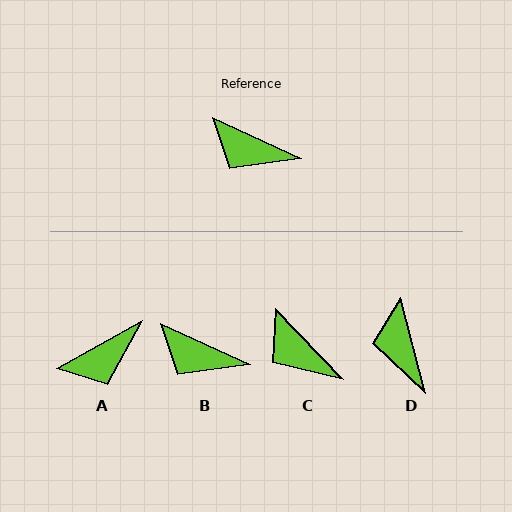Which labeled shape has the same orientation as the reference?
B.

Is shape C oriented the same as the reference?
No, it is off by about 22 degrees.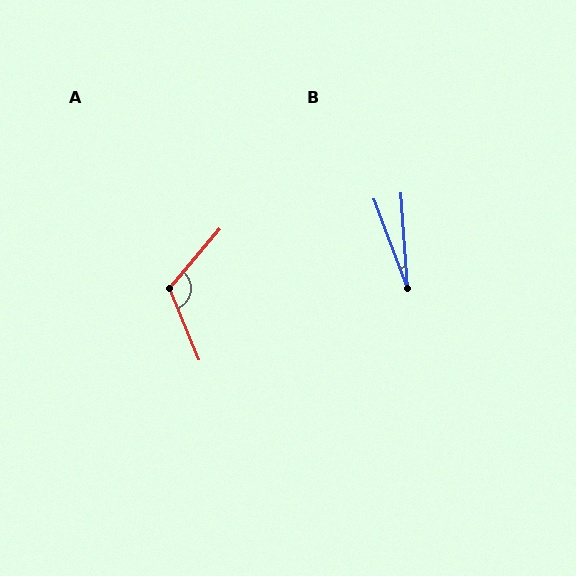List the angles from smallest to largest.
B (17°), A (118°).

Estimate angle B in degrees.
Approximately 17 degrees.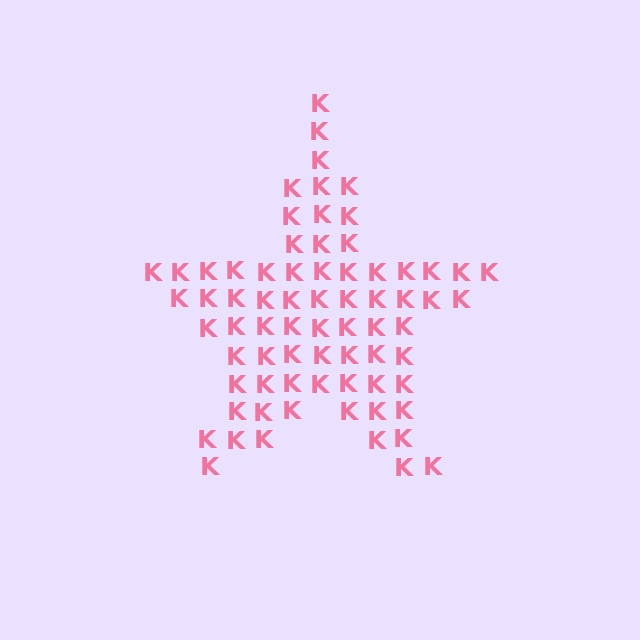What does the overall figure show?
The overall figure shows a star.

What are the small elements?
The small elements are letter K's.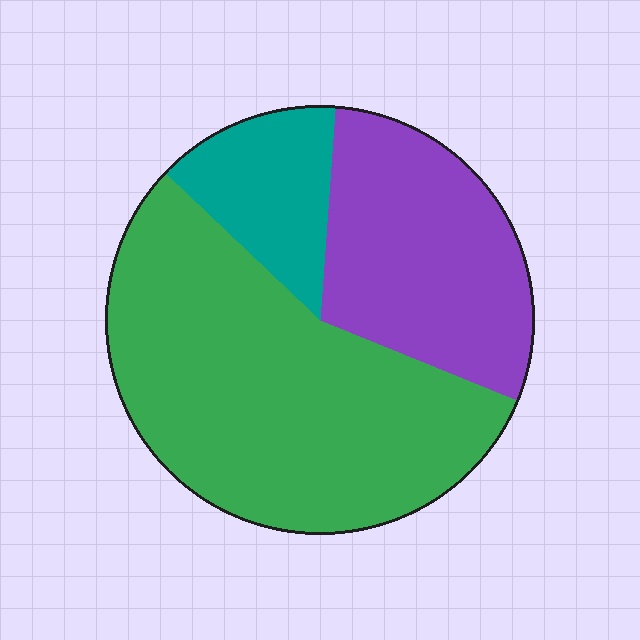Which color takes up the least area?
Teal, at roughly 15%.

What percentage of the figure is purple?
Purple takes up about one third (1/3) of the figure.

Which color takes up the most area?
Green, at roughly 55%.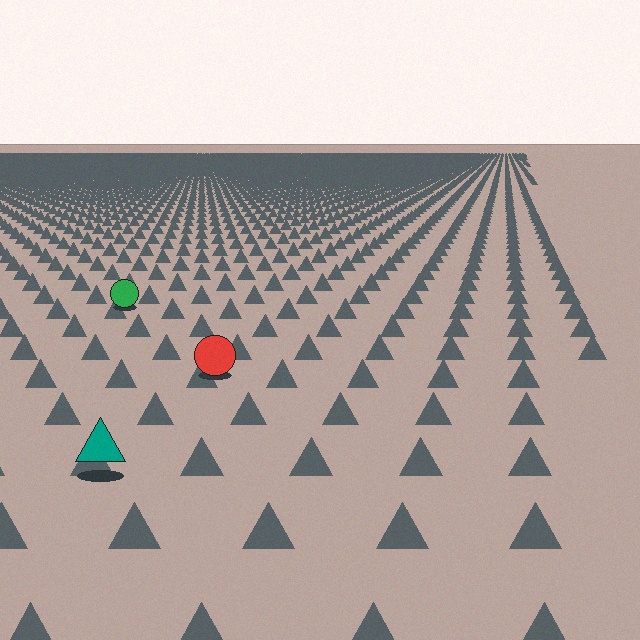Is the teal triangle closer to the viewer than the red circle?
Yes. The teal triangle is closer — you can tell from the texture gradient: the ground texture is coarser near it.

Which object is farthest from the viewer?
The green circle is farthest from the viewer. It appears smaller and the ground texture around it is denser.